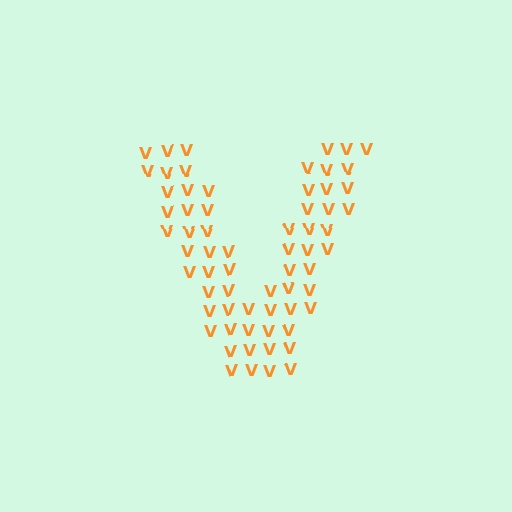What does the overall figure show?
The overall figure shows the letter V.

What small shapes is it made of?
It is made of small letter V's.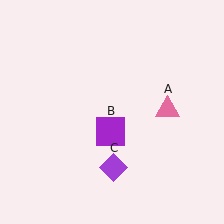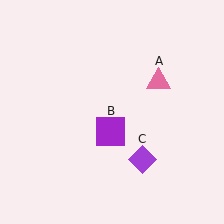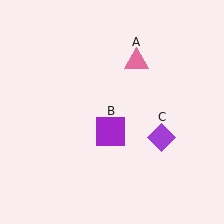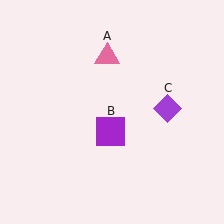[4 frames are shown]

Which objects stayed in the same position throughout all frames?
Purple square (object B) remained stationary.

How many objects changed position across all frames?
2 objects changed position: pink triangle (object A), purple diamond (object C).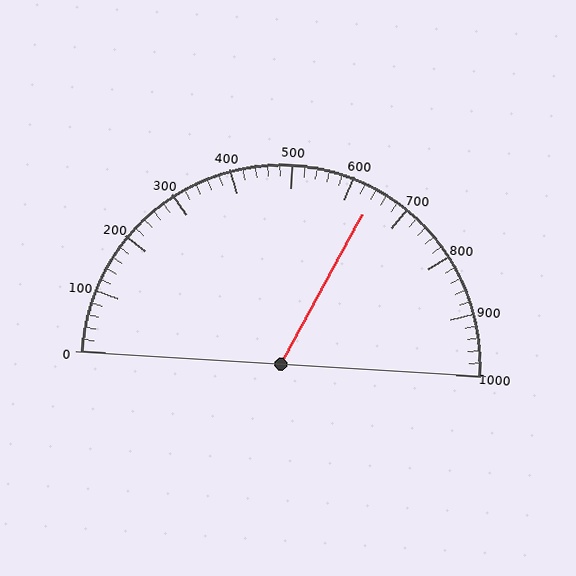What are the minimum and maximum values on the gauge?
The gauge ranges from 0 to 1000.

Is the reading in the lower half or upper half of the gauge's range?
The reading is in the upper half of the range (0 to 1000).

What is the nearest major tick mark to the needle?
The nearest major tick mark is 600.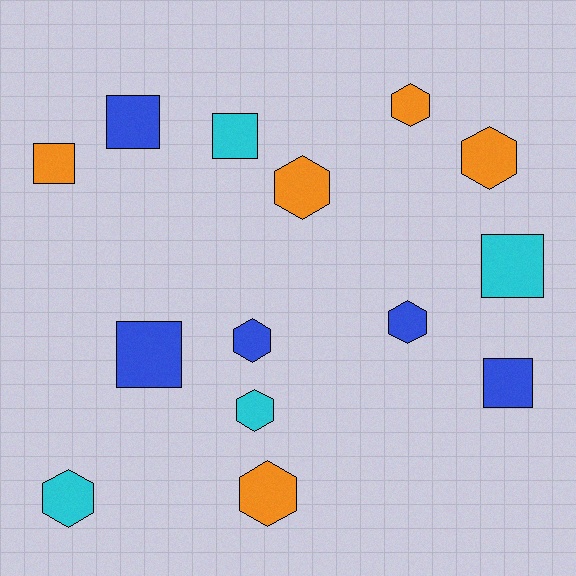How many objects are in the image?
There are 14 objects.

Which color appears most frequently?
Blue, with 5 objects.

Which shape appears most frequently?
Hexagon, with 8 objects.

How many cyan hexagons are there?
There are 2 cyan hexagons.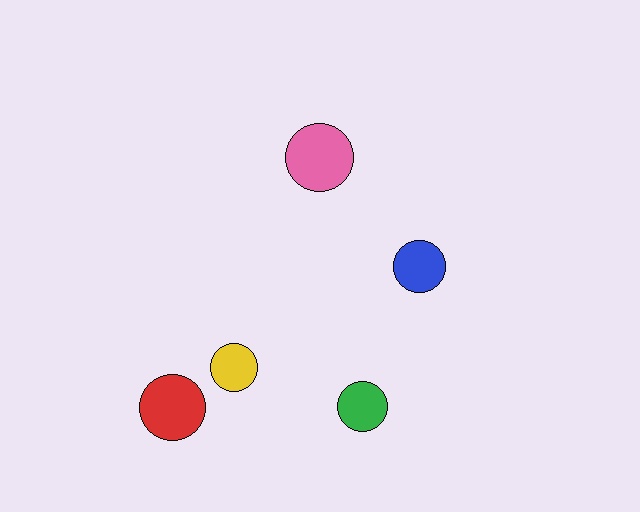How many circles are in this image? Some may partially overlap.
There are 5 circles.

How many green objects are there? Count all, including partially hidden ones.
There is 1 green object.